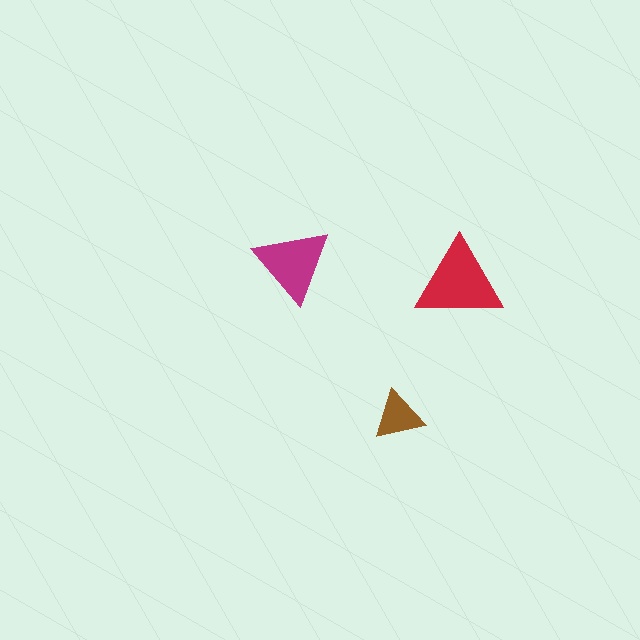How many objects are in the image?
There are 3 objects in the image.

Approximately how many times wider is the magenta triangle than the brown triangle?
About 1.5 times wider.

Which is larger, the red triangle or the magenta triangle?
The red one.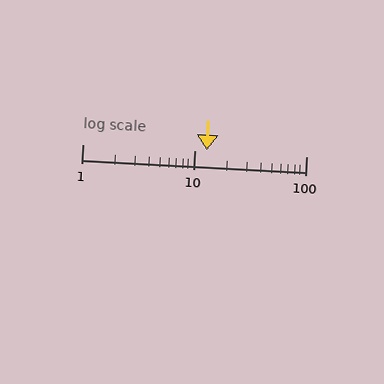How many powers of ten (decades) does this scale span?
The scale spans 2 decades, from 1 to 100.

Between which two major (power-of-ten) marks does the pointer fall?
The pointer is between 10 and 100.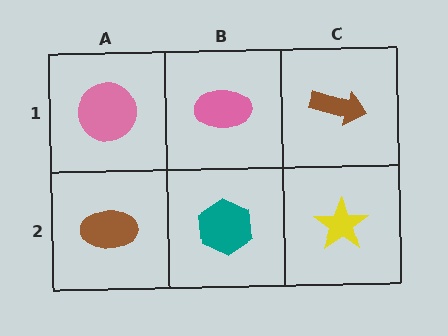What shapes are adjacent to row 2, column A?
A pink circle (row 1, column A), a teal hexagon (row 2, column B).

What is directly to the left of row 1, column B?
A pink circle.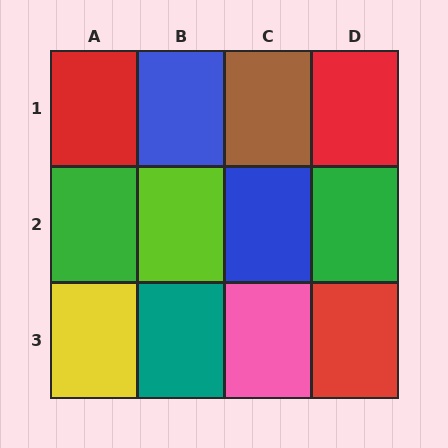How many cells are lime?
1 cell is lime.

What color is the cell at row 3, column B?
Teal.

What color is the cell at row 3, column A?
Yellow.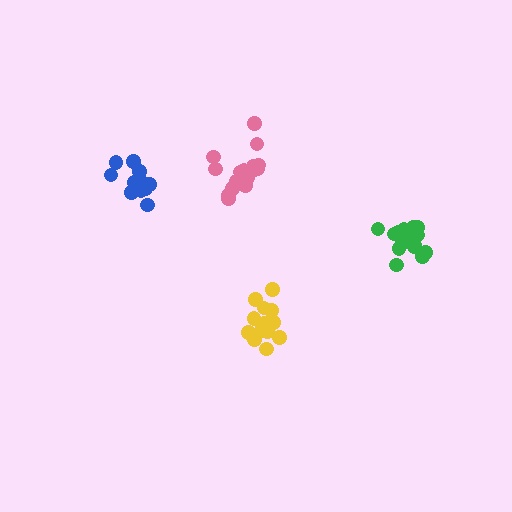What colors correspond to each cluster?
The clusters are colored: pink, blue, yellow, green.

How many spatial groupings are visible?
There are 4 spatial groupings.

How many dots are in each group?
Group 1: 16 dots, Group 2: 14 dots, Group 3: 16 dots, Group 4: 19 dots (65 total).